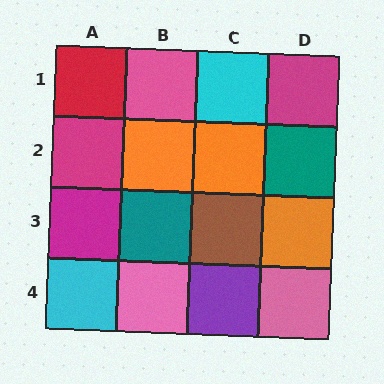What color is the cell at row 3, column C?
Brown.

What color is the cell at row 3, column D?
Orange.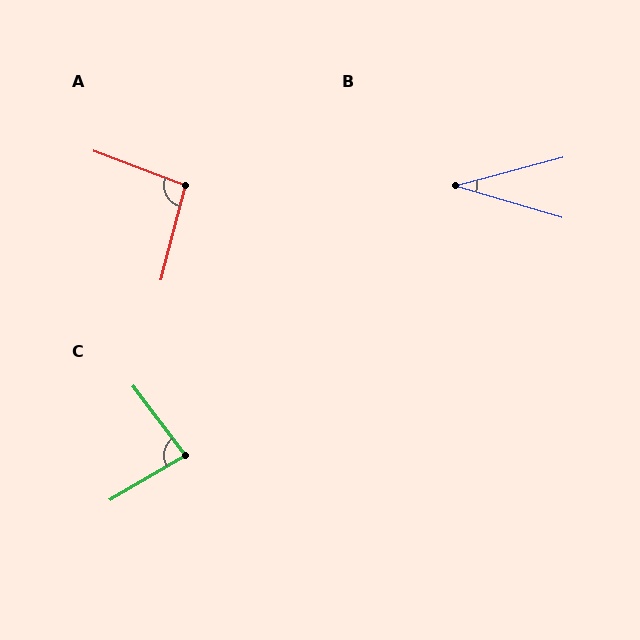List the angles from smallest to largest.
B (31°), C (84°), A (96°).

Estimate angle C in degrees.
Approximately 84 degrees.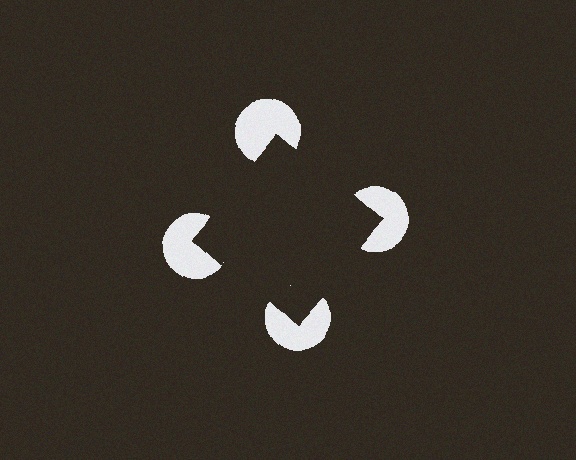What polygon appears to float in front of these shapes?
An illusory square — its edges are inferred from the aligned wedge cuts in the pac-man discs, not physically drawn.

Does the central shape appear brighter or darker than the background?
It typically appears slightly darker than the background, even though no actual brightness change is drawn.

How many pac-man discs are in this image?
There are 4 — one at each vertex of the illusory square.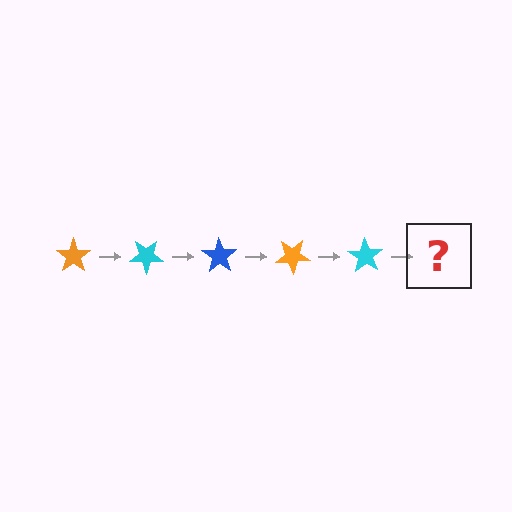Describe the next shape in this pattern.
It should be a blue star, rotated 175 degrees from the start.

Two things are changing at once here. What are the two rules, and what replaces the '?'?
The two rules are that it rotates 35 degrees each step and the color cycles through orange, cyan, and blue. The '?' should be a blue star, rotated 175 degrees from the start.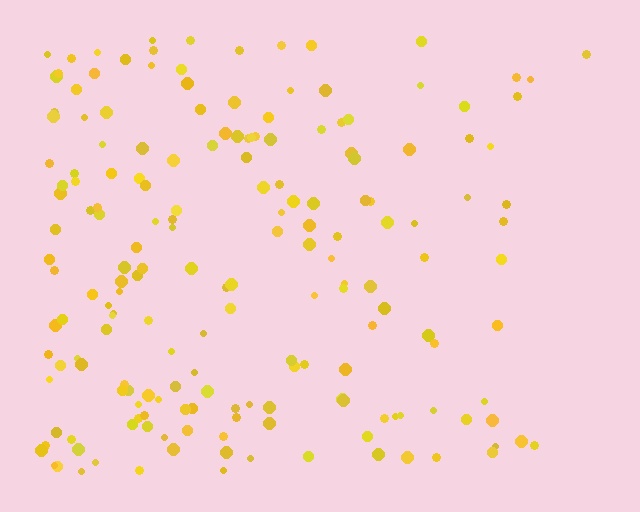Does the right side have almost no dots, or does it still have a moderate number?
Still a moderate number, just noticeably fewer than the left.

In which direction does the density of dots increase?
From right to left, with the left side densest.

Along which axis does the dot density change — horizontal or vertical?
Horizontal.